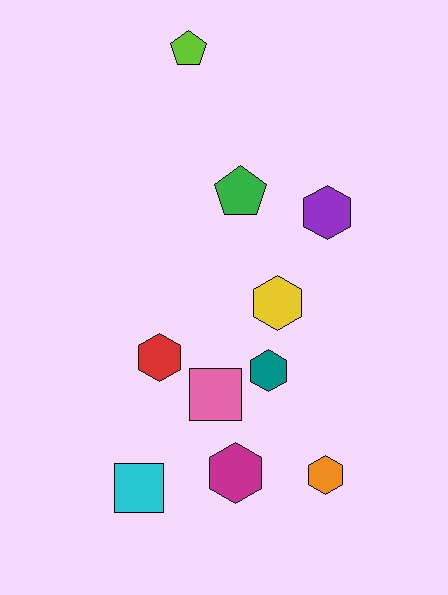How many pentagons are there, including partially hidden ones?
There are 2 pentagons.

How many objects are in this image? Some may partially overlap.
There are 10 objects.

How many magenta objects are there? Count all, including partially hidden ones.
There is 1 magenta object.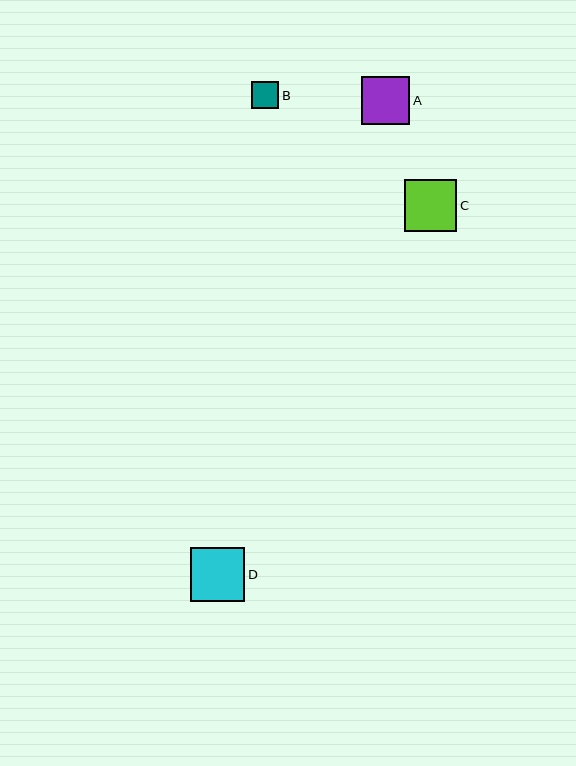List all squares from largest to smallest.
From largest to smallest: D, C, A, B.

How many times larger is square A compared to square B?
Square A is approximately 1.8 times the size of square B.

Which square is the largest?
Square D is the largest with a size of approximately 54 pixels.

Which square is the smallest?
Square B is the smallest with a size of approximately 27 pixels.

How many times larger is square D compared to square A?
Square D is approximately 1.1 times the size of square A.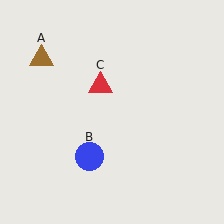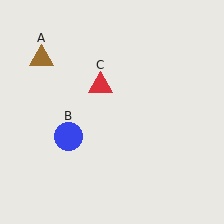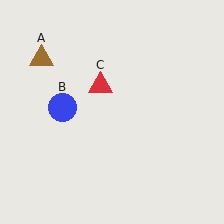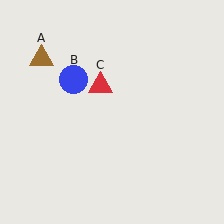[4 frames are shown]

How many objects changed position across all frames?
1 object changed position: blue circle (object B).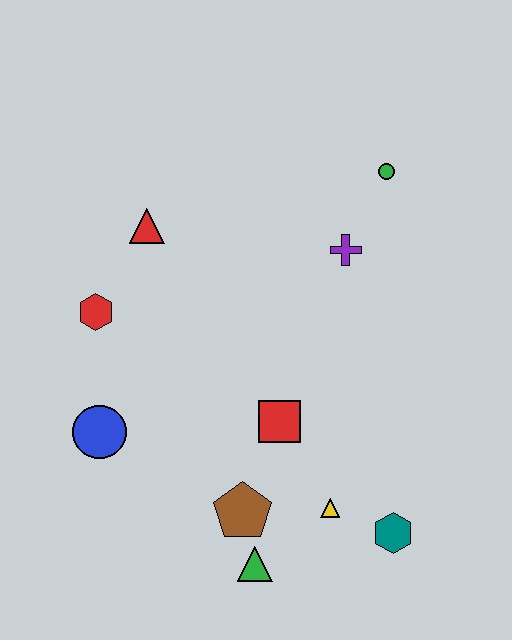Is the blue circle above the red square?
No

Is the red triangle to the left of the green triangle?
Yes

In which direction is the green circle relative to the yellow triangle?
The green circle is above the yellow triangle.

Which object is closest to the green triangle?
The brown pentagon is closest to the green triangle.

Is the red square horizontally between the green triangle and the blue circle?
No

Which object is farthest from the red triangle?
The teal hexagon is farthest from the red triangle.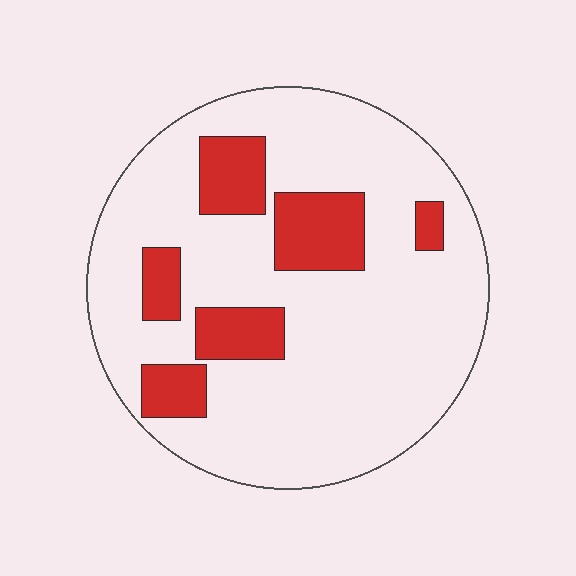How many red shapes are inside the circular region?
6.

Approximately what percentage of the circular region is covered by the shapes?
Approximately 20%.